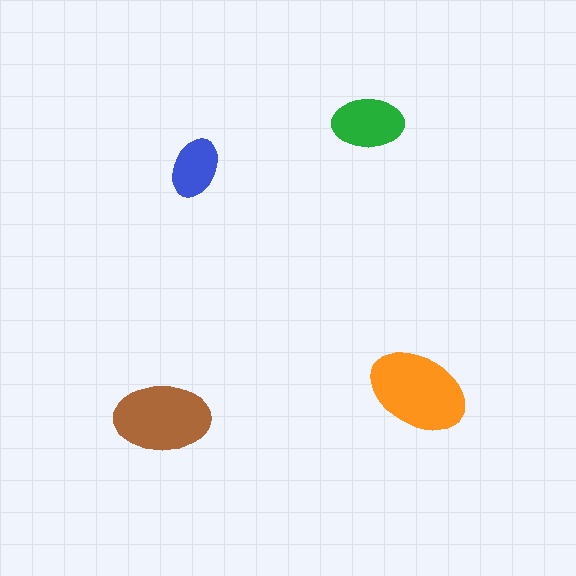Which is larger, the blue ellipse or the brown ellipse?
The brown one.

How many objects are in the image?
There are 4 objects in the image.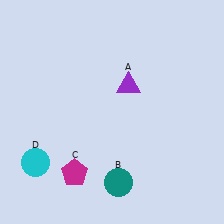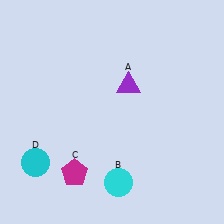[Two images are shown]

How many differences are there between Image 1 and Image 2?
There is 1 difference between the two images.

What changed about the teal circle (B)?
In Image 1, B is teal. In Image 2, it changed to cyan.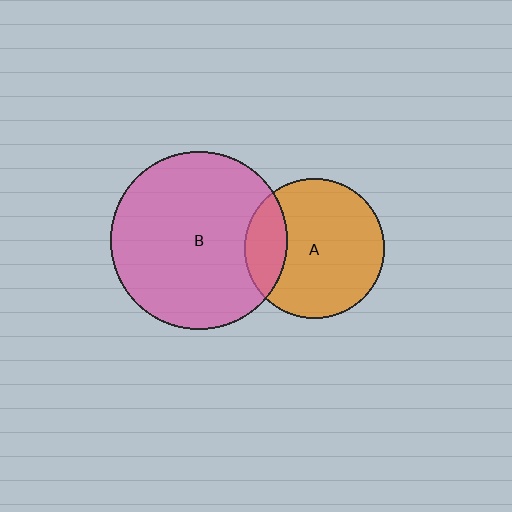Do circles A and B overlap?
Yes.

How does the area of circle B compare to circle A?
Approximately 1.6 times.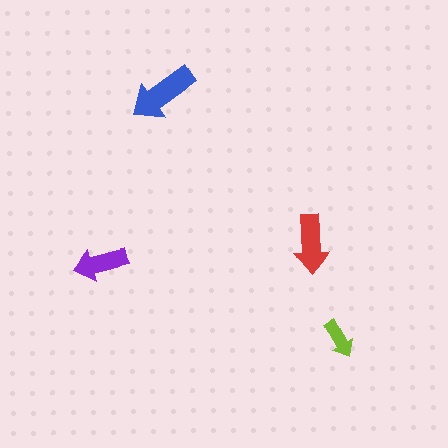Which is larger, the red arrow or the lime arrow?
The red one.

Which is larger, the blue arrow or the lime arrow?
The blue one.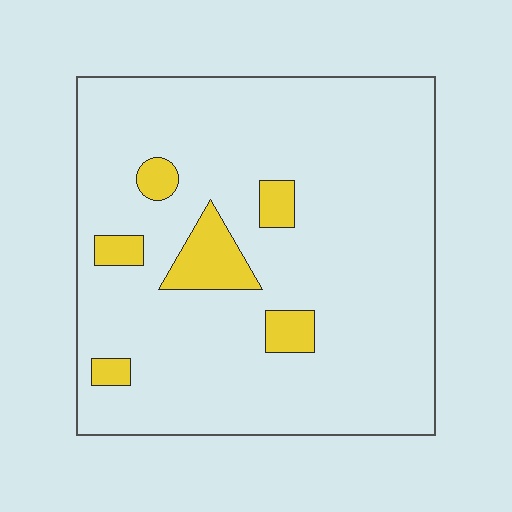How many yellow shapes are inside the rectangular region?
6.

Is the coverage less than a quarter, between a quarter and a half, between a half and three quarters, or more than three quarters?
Less than a quarter.